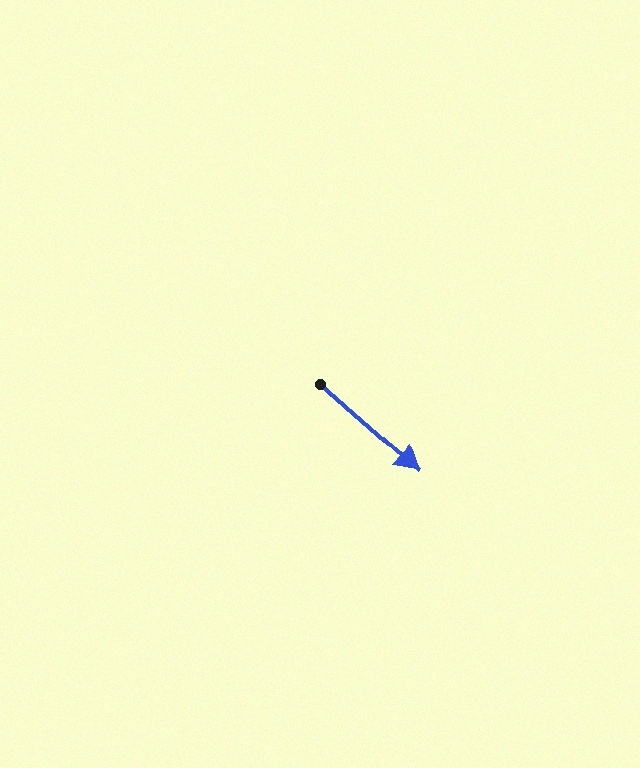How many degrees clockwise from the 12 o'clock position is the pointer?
Approximately 132 degrees.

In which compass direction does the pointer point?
Southeast.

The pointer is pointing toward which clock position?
Roughly 4 o'clock.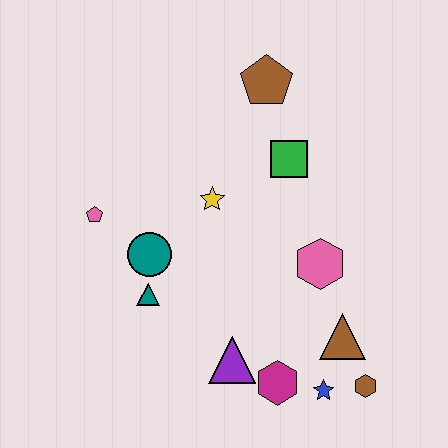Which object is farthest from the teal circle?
The brown hexagon is farthest from the teal circle.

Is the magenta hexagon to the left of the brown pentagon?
No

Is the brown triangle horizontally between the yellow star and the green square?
No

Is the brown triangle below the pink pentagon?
Yes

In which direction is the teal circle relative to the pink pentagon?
The teal circle is to the right of the pink pentagon.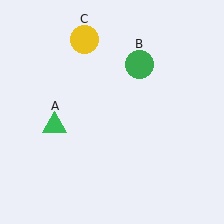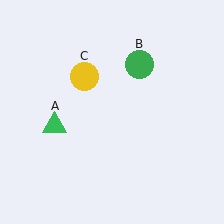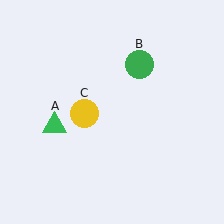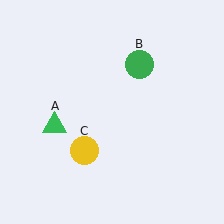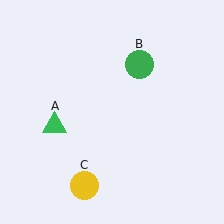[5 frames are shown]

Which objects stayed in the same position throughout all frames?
Green triangle (object A) and green circle (object B) remained stationary.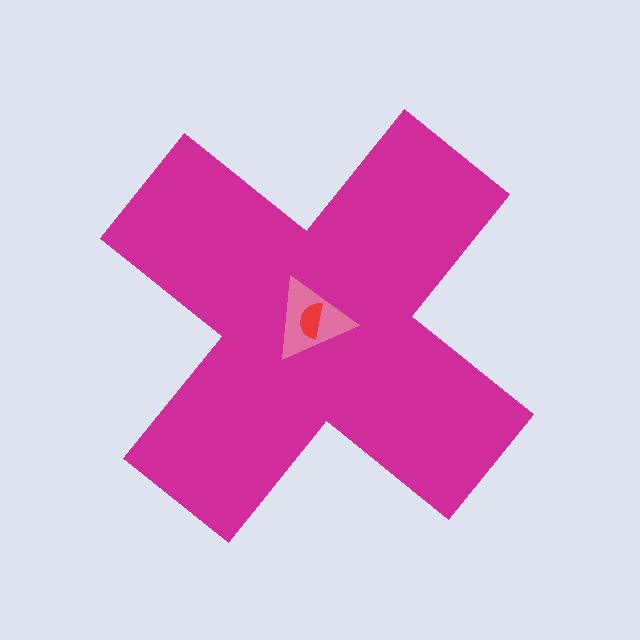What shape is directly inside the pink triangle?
The red semicircle.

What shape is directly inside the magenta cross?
The pink triangle.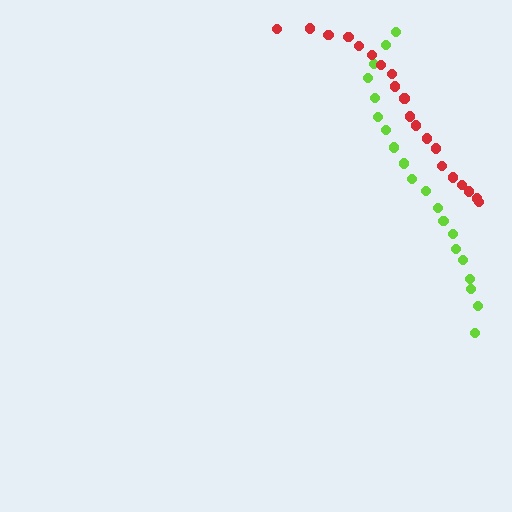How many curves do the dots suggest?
There are 2 distinct paths.